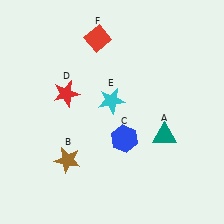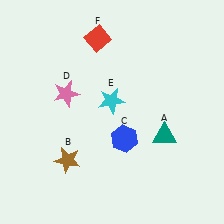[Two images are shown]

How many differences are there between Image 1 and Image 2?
There is 1 difference between the two images.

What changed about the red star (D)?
In Image 1, D is red. In Image 2, it changed to pink.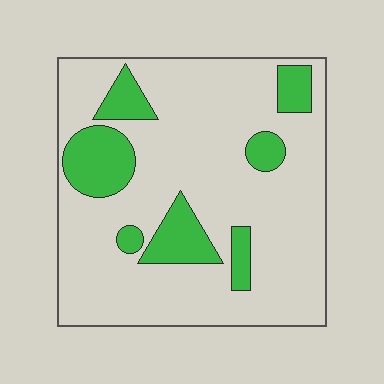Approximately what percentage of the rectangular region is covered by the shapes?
Approximately 20%.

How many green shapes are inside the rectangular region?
7.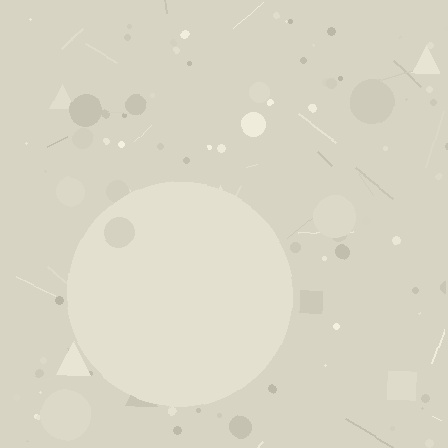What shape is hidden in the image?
A circle is hidden in the image.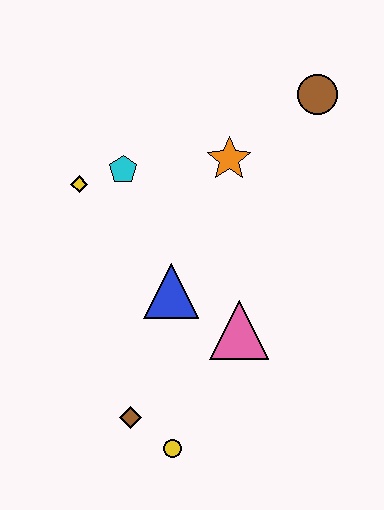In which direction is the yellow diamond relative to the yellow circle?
The yellow diamond is above the yellow circle.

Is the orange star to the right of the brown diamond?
Yes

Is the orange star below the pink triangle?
No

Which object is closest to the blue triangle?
The pink triangle is closest to the blue triangle.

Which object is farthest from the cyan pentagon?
The yellow circle is farthest from the cyan pentagon.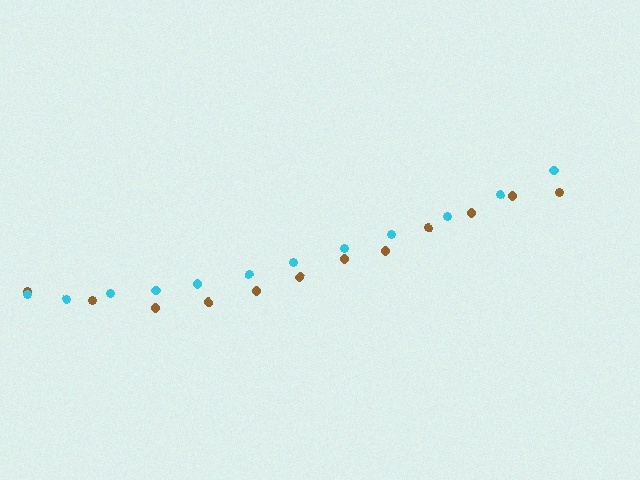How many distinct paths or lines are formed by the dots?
There are 2 distinct paths.